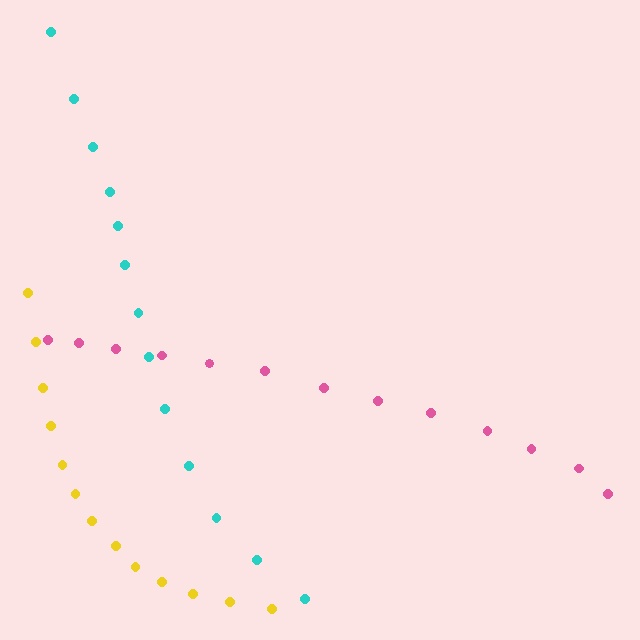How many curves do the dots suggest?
There are 3 distinct paths.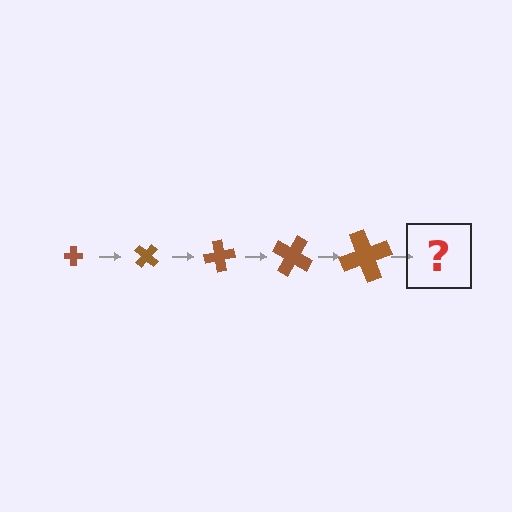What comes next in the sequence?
The next element should be a cross, larger than the previous one and rotated 200 degrees from the start.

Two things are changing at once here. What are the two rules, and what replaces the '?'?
The two rules are that the cross grows larger each step and it rotates 40 degrees each step. The '?' should be a cross, larger than the previous one and rotated 200 degrees from the start.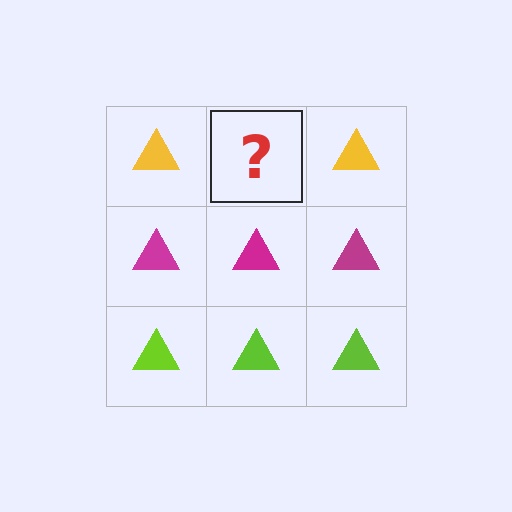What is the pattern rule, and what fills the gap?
The rule is that each row has a consistent color. The gap should be filled with a yellow triangle.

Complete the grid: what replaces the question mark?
The question mark should be replaced with a yellow triangle.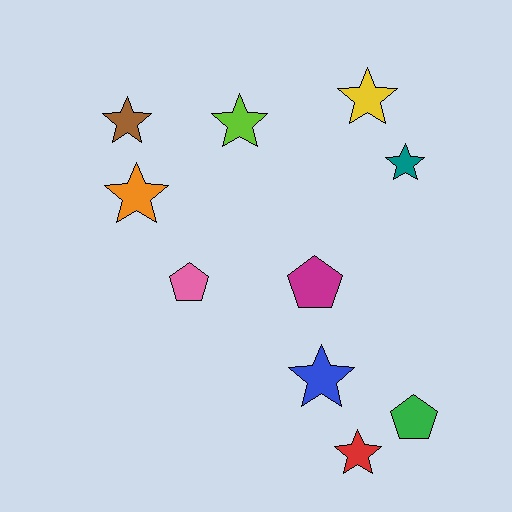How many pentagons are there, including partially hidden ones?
There are 3 pentagons.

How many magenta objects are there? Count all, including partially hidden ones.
There is 1 magenta object.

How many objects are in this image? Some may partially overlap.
There are 10 objects.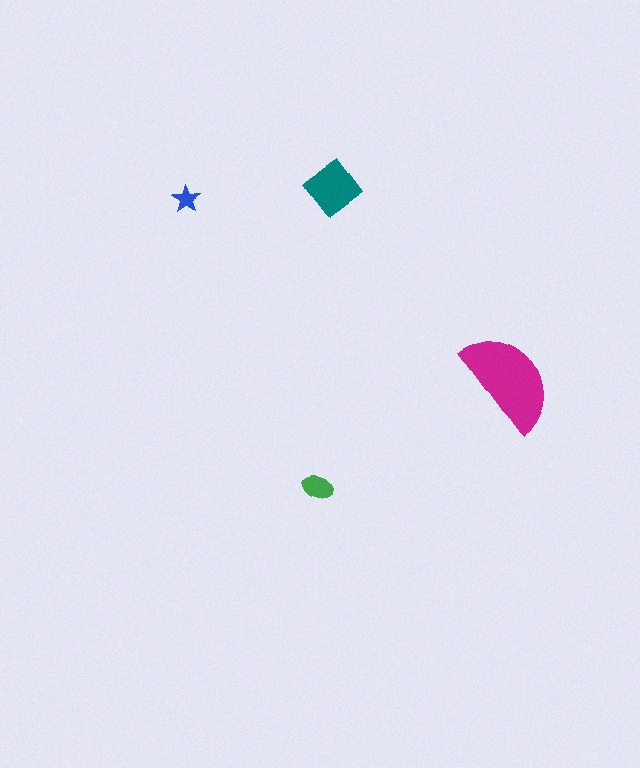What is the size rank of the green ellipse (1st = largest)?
3rd.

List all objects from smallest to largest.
The blue star, the green ellipse, the teal diamond, the magenta semicircle.